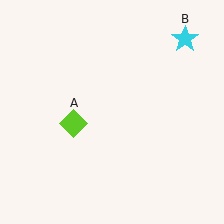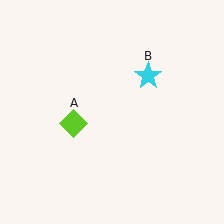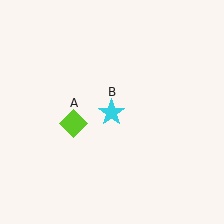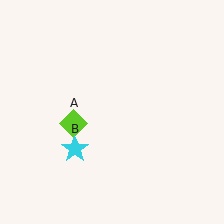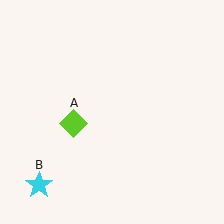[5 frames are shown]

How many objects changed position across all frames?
1 object changed position: cyan star (object B).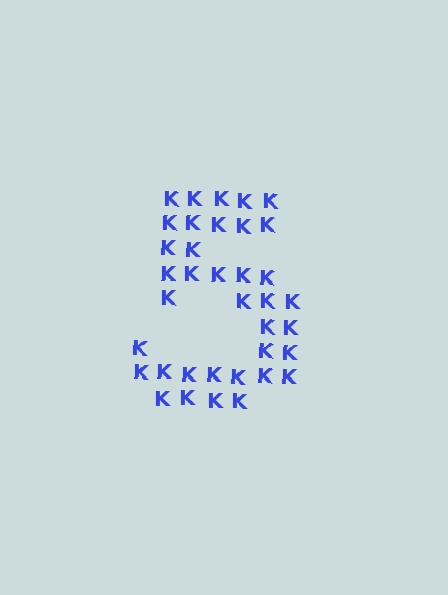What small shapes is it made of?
It is made of small letter K's.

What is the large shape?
The large shape is the digit 5.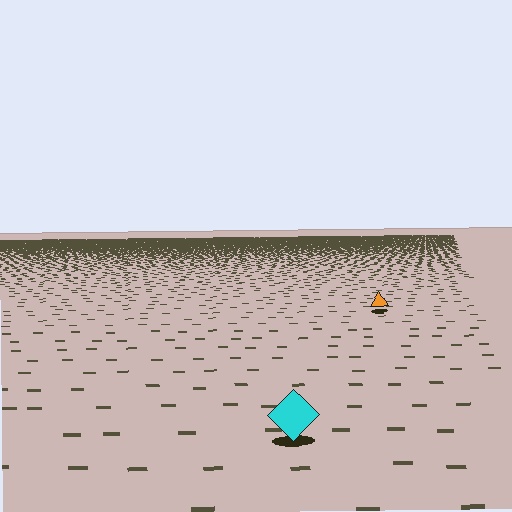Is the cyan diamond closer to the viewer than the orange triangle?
Yes. The cyan diamond is closer — you can tell from the texture gradient: the ground texture is coarser near it.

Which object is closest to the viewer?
The cyan diamond is closest. The texture marks near it are larger and more spread out.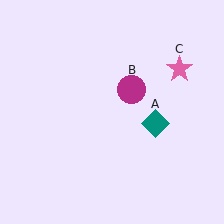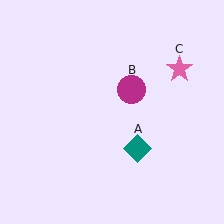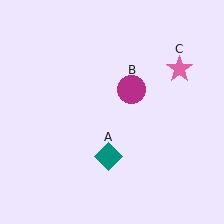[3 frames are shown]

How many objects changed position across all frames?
1 object changed position: teal diamond (object A).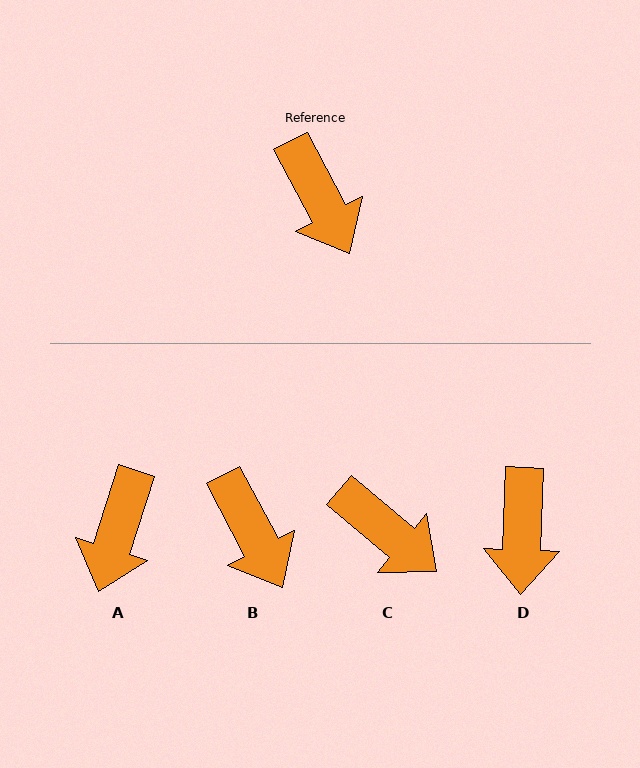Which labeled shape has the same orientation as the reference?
B.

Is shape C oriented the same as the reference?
No, it is off by about 22 degrees.